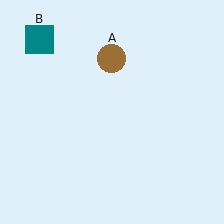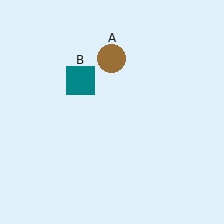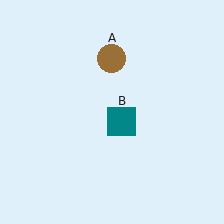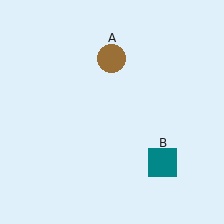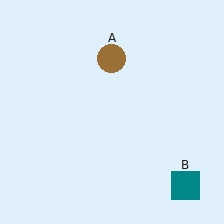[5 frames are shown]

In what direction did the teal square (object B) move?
The teal square (object B) moved down and to the right.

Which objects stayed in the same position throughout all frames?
Brown circle (object A) remained stationary.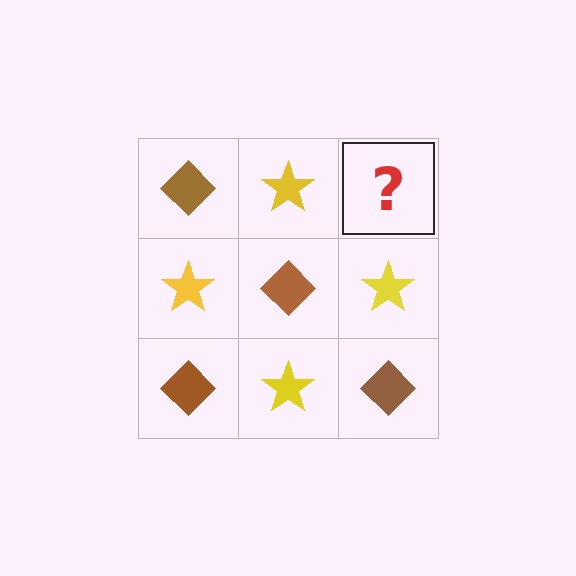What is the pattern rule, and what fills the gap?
The rule is that it alternates brown diamond and yellow star in a checkerboard pattern. The gap should be filled with a brown diamond.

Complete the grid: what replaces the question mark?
The question mark should be replaced with a brown diamond.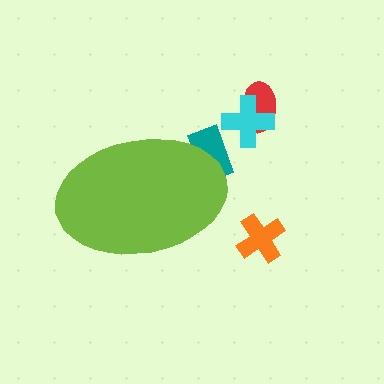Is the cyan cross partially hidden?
No, the cyan cross is fully visible.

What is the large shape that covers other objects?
A lime ellipse.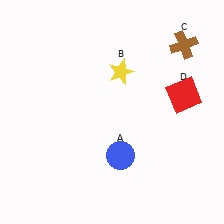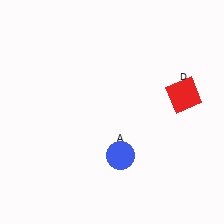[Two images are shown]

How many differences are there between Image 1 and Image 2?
There are 2 differences between the two images.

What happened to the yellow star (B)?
The yellow star (B) was removed in Image 2. It was in the top-right area of Image 1.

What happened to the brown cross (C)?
The brown cross (C) was removed in Image 2. It was in the top-right area of Image 1.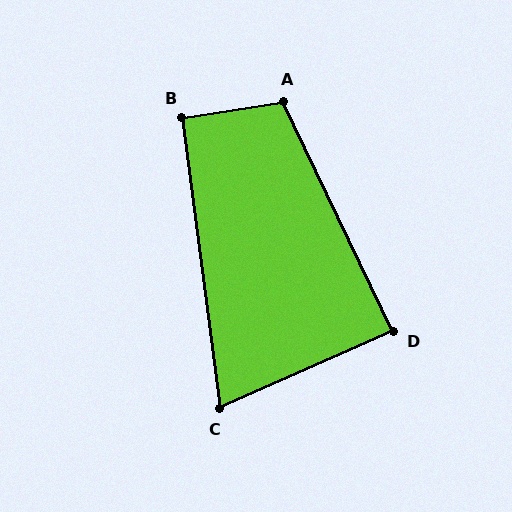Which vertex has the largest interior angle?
A, at approximately 106 degrees.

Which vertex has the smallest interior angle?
C, at approximately 74 degrees.